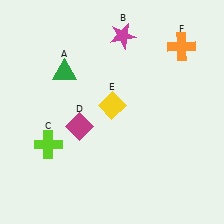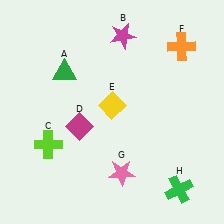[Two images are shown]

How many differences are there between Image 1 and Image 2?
There are 2 differences between the two images.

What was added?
A pink star (G), a green cross (H) were added in Image 2.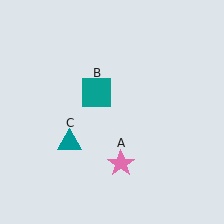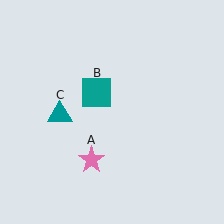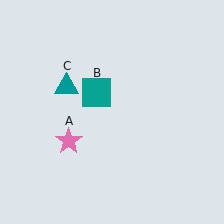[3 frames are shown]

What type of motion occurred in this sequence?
The pink star (object A), teal triangle (object C) rotated clockwise around the center of the scene.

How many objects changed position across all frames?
2 objects changed position: pink star (object A), teal triangle (object C).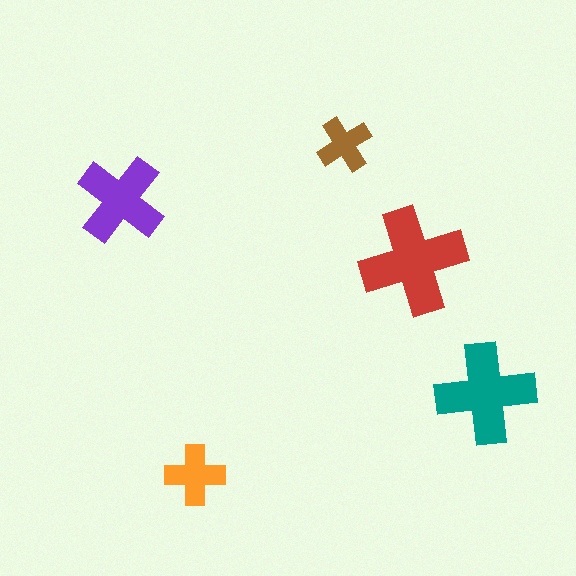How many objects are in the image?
There are 5 objects in the image.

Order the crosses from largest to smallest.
the red one, the teal one, the purple one, the orange one, the brown one.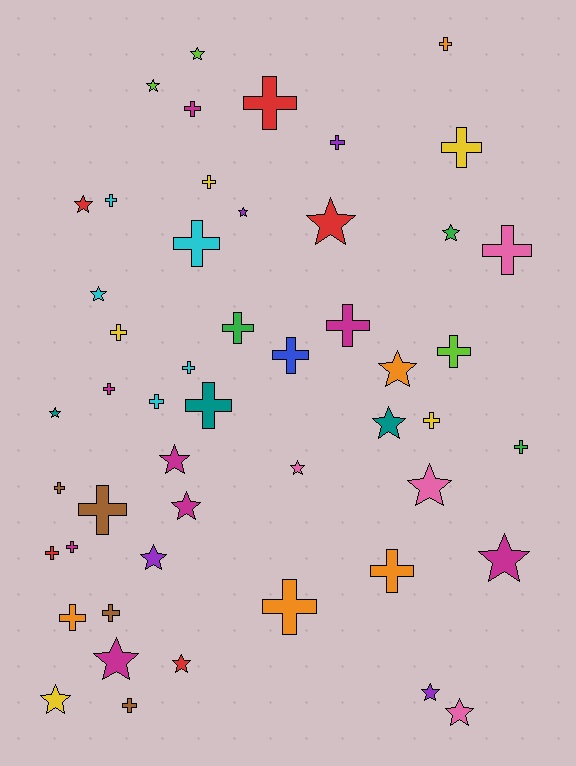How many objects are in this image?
There are 50 objects.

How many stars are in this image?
There are 21 stars.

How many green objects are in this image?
There are 3 green objects.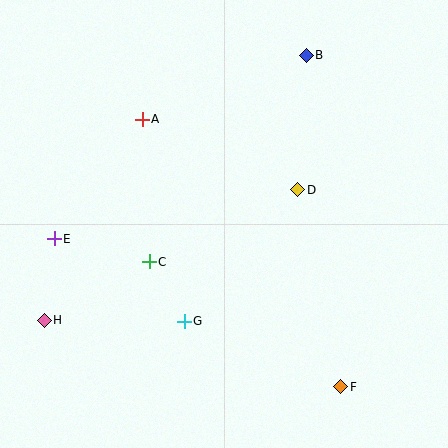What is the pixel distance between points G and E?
The distance between G and E is 154 pixels.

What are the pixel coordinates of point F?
Point F is at (341, 387).